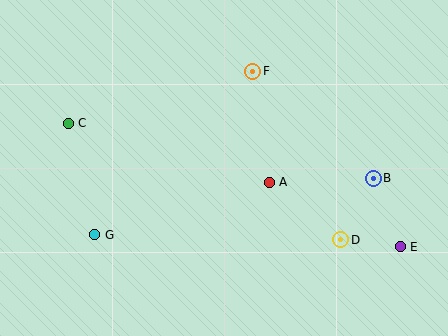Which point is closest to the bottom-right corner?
Point E is closest to the bottom-right corner.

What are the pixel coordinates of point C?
Point C is at (68, 123).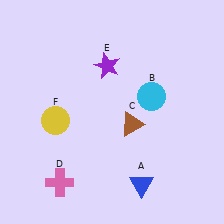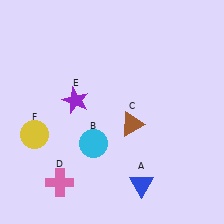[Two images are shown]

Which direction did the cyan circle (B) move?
The cyan circle (B) moved left.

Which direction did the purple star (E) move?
The purple star (E) moved down.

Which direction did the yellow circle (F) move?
The yellow circle (F) moved left.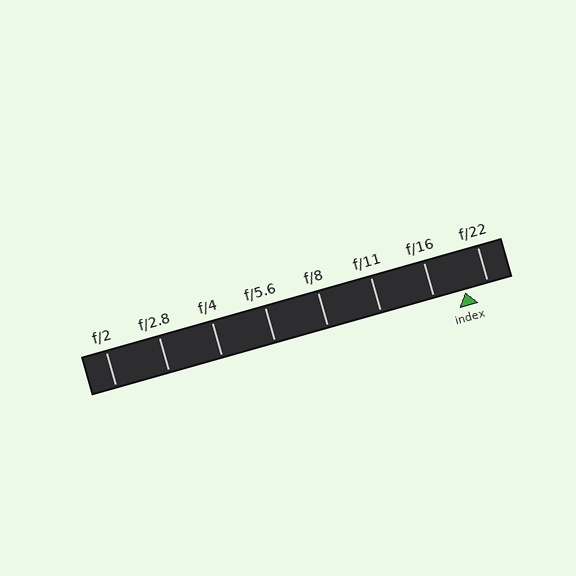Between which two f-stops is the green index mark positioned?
The index mark is between f/16 and f/22.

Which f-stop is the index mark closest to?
The index mark is closest to f/22.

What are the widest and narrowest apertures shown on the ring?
The widest aperture shown is f/2 and the narrowest is f/22.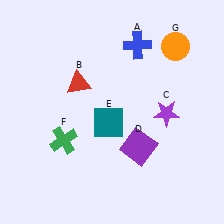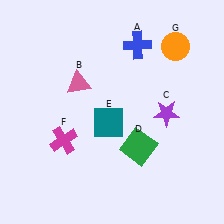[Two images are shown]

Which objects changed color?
B changed from red to pink. D changed from purple to green. F changed from green to magenta.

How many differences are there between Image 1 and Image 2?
There are 3 differences between the two images.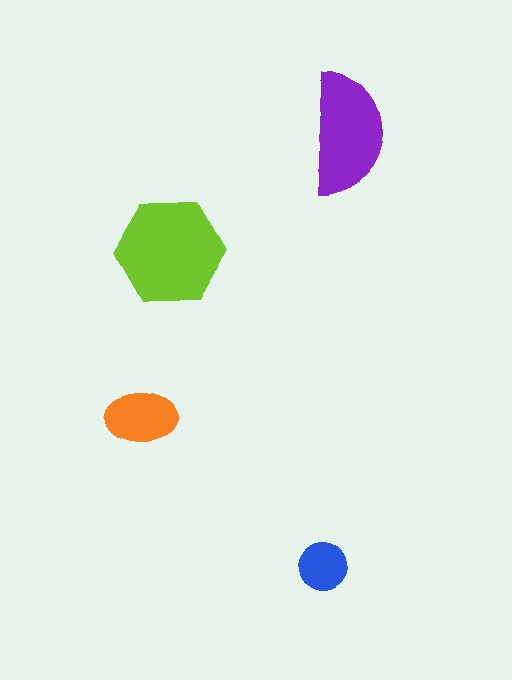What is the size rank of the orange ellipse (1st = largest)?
3rd.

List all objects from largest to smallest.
The lime hexagon, the purple semicircle, the orange ellipse, the blue circle.